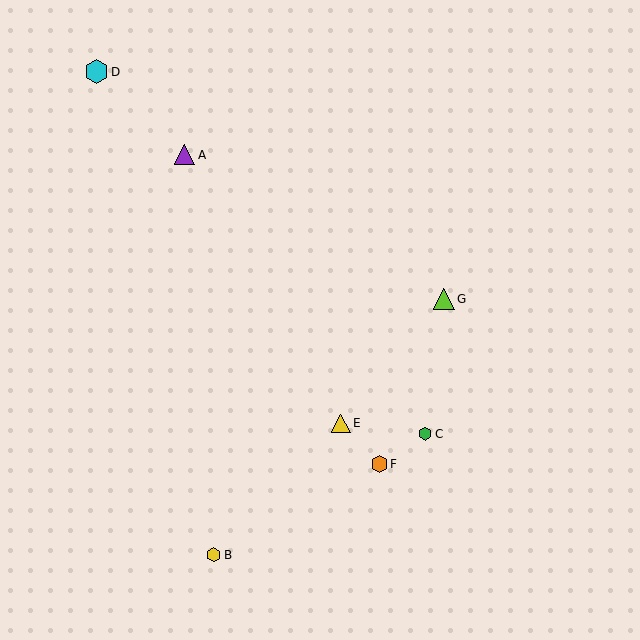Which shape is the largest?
The cyan hexagon (labeled D) is the largest.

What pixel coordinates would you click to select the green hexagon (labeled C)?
Click at (425, 434) to select the green hexagon C.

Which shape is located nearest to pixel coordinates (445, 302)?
The lime triangle (labeled G) at (444, 299) is nearest to that location.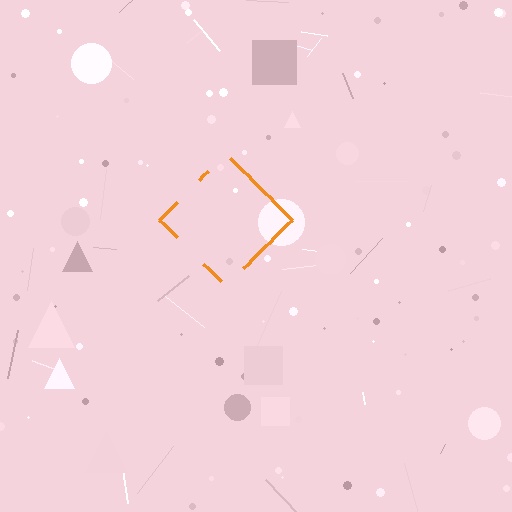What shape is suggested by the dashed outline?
The dashed outline suggests a diamond.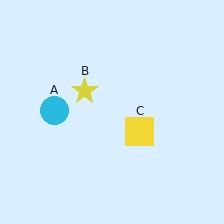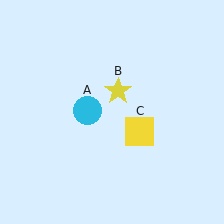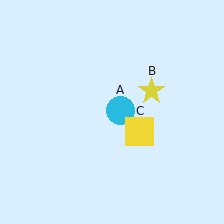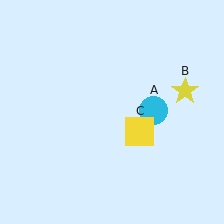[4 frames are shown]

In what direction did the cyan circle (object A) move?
The cyan circle (object A) moved right.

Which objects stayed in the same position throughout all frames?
Yellow square (object C) remained stationary.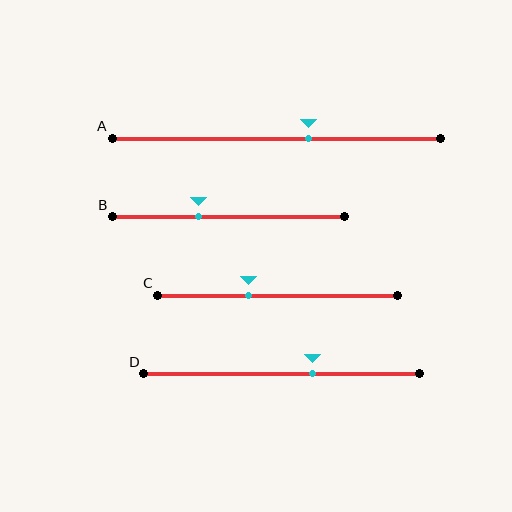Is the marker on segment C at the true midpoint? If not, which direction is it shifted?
No, the marker on segment C is shifted to the left by about 12% of the segment length.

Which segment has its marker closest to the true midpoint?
Segment A has its marker closest to the true midpoint.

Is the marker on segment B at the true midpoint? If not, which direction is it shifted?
No, the marker on segment B is shifted to the left by about 13% of the segment length.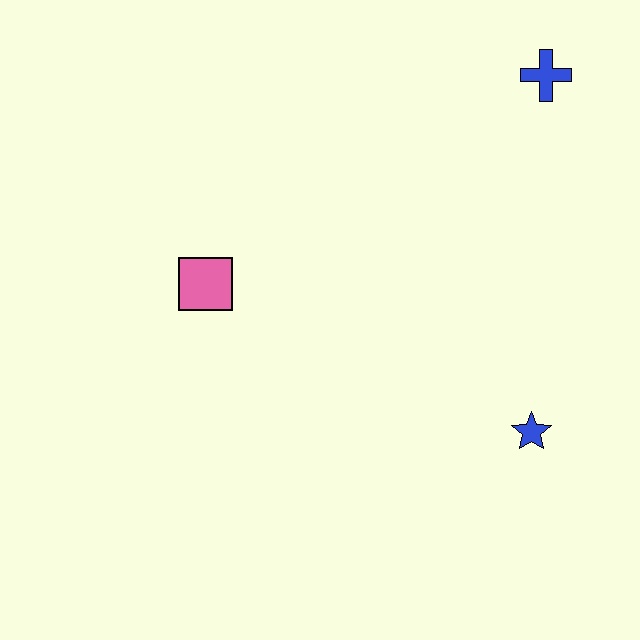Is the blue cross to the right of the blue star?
Yes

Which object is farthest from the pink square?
The blue cross is farthest from the pink square.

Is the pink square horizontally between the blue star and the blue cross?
No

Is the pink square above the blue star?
Yes